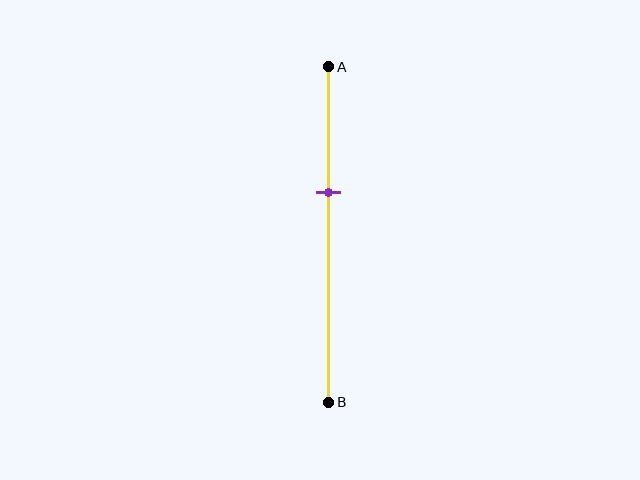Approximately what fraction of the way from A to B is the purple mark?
The purple mark is approximately 35% of the way from A to B.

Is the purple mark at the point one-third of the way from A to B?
No, the mark is at about 35% from A, not at the 33% one-third point.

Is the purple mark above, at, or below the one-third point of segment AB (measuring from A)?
The purple mark is below the one-third point of segment AB.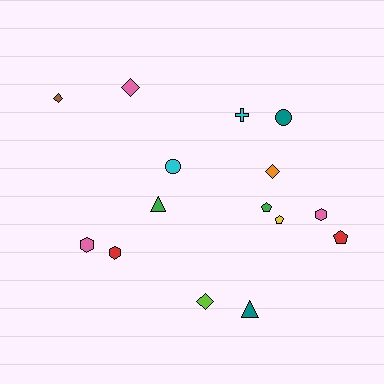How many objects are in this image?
There are 15 objects.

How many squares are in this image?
There are no squares.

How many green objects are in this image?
There are 2 green objects.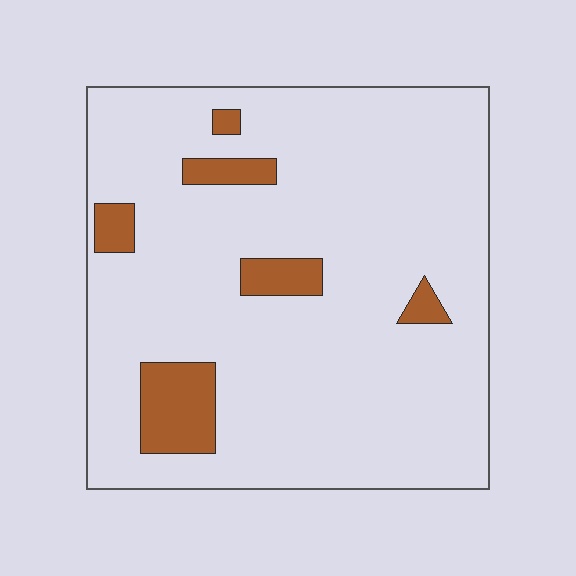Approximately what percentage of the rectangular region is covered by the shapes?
Approximately 10%.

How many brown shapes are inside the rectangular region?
6.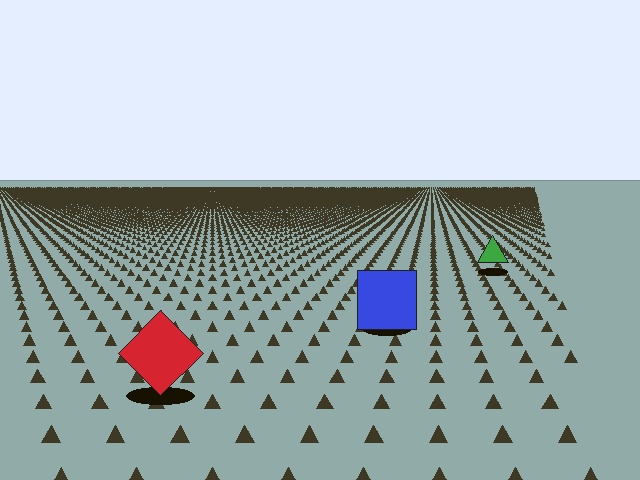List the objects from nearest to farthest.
From nearest to farthest: the red diamond, the blue square, the green triangle.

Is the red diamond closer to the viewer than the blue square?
Yes. The red diamond is closer — you can tell from the texture gradient: the ground texture is coarser near it.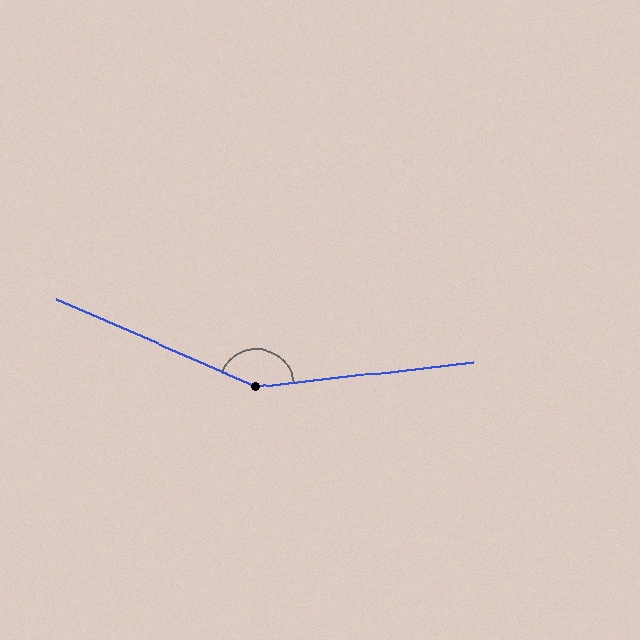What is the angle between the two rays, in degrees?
Approximately 150 degrees.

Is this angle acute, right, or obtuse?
It is obtuse.